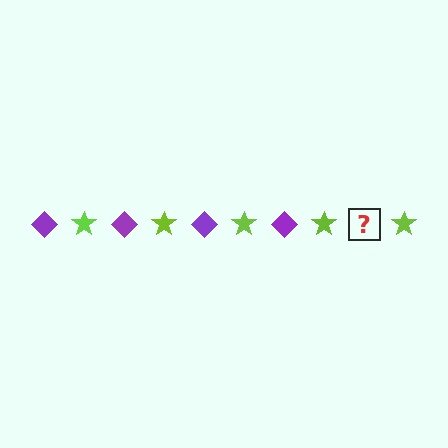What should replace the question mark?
The question mark should be replaced with a purple diamond.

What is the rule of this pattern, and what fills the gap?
The rule is that the pattern alternates between purple diamond and lime star. The gap should be filled with a purple diamond.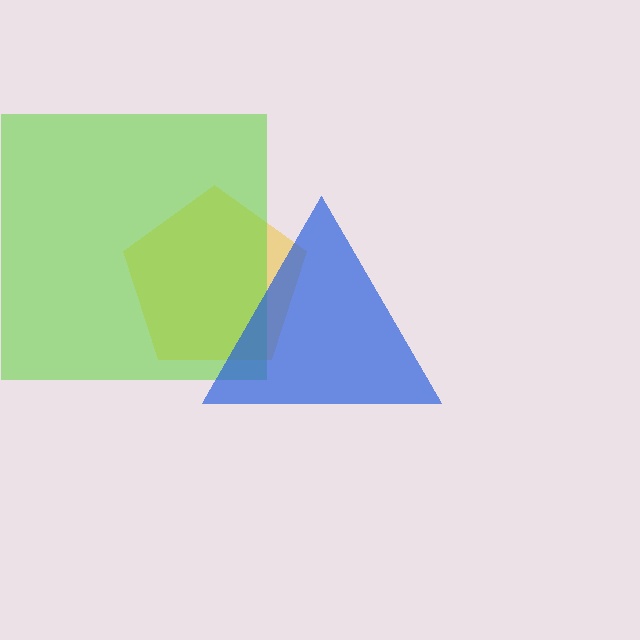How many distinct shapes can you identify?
There are 3 distinct shapes: a yellow pentagon, a lime square, a blue triangle.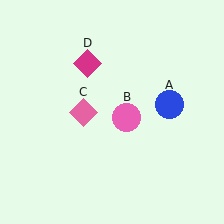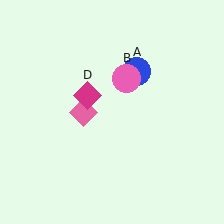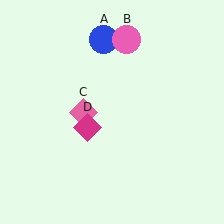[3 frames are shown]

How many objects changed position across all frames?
3 objects changed position: blue circle (object A), pink circle (object B), magenta diamond (object D).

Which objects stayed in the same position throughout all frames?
Pink diamond (object C) remained stationary.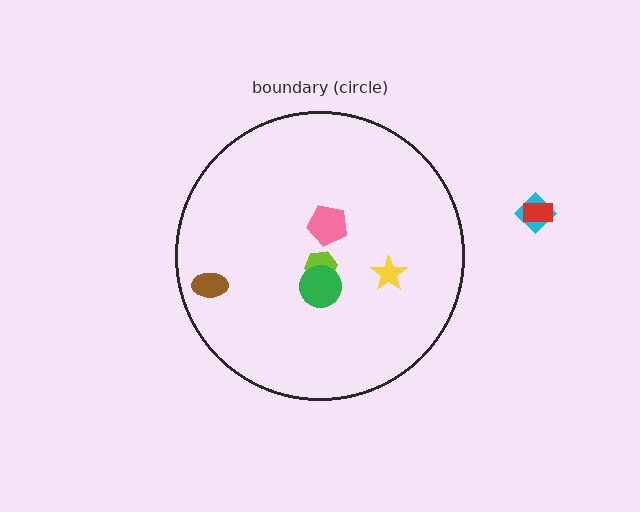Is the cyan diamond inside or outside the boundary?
Outside.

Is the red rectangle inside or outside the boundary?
Outside.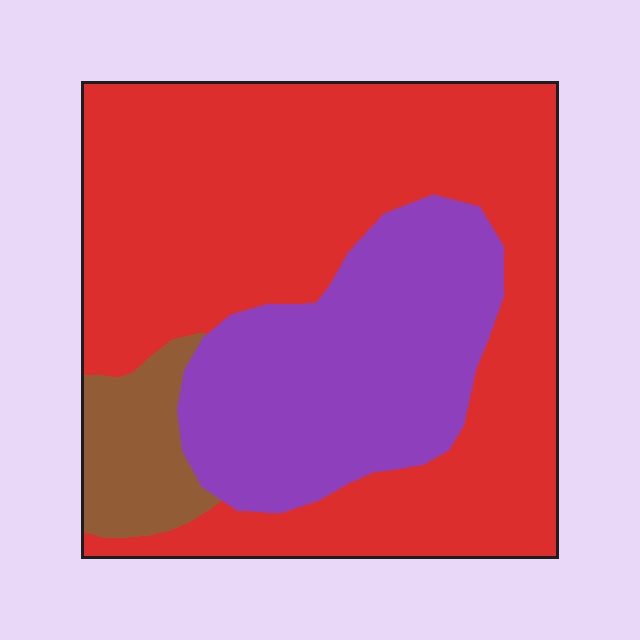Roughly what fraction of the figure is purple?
Purple covers about 30% of the figure.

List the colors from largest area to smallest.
From largest to smallest: red, purple, brown.